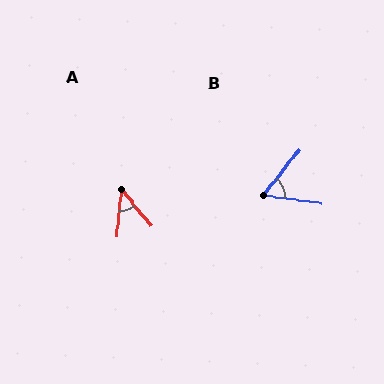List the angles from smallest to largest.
A (45°), B (59°).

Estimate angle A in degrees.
Approximately 45 degrees.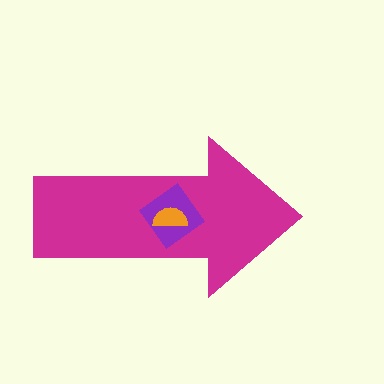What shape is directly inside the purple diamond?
The orange semicircle.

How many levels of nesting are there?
3.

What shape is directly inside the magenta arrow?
The purple diamond.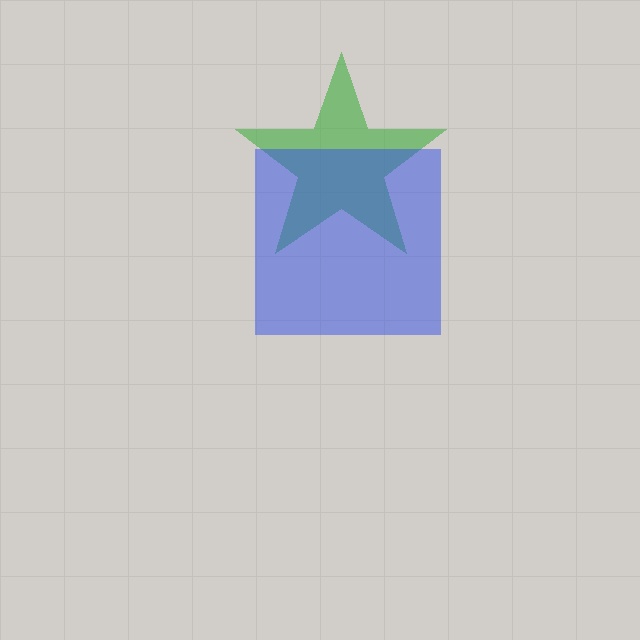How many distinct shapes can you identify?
There are 2 distinct shapes: a green star, a blue square.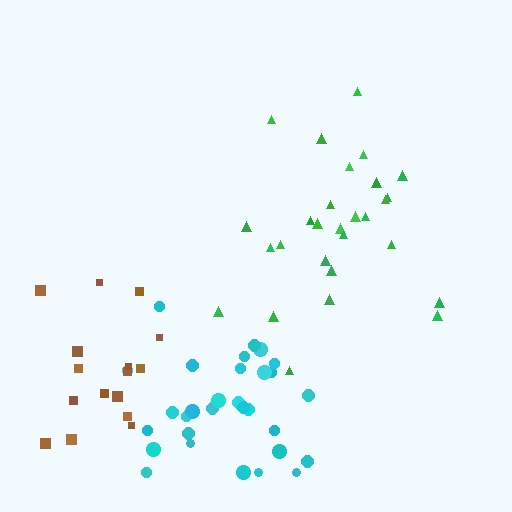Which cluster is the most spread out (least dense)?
Green.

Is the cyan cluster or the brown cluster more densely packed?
Cyan.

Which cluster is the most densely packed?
Cyan.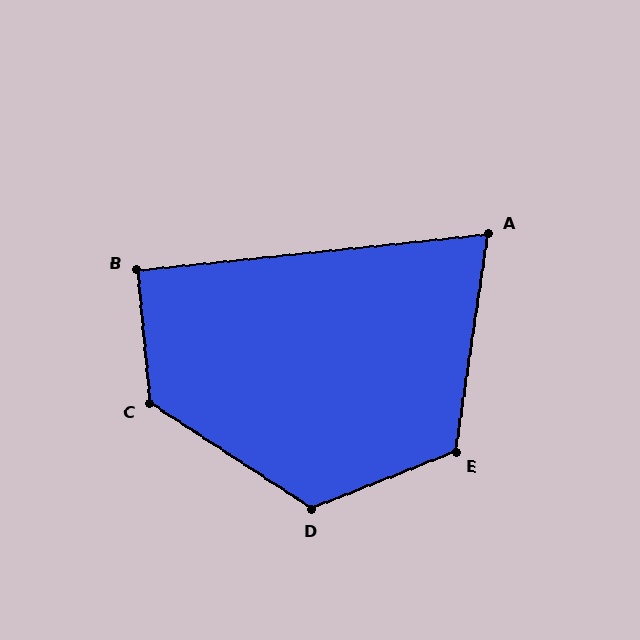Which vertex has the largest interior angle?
C, at approximately 129 degrees.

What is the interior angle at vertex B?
Approximately 91 degrees (approximately right).